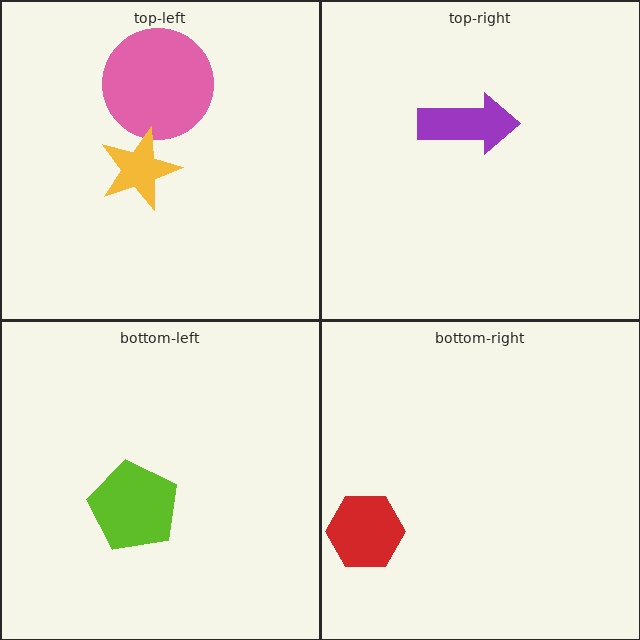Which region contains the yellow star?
The top-left region.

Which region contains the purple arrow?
The top-right region.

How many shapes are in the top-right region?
1.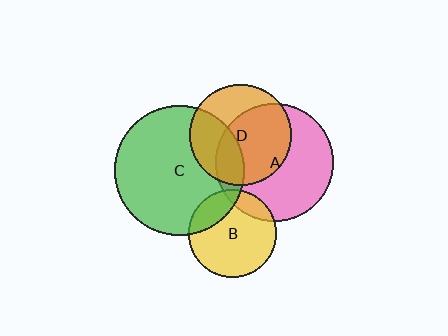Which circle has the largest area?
Circle C (green).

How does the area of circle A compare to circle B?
Approximately 1.8 times.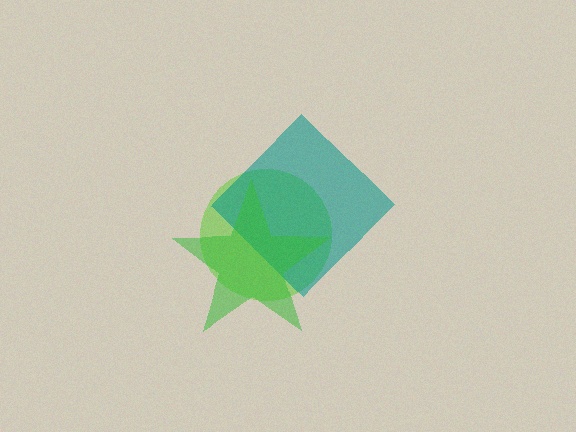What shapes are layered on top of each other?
The layered shapes are: a lime circle, a teal diamond, a green star.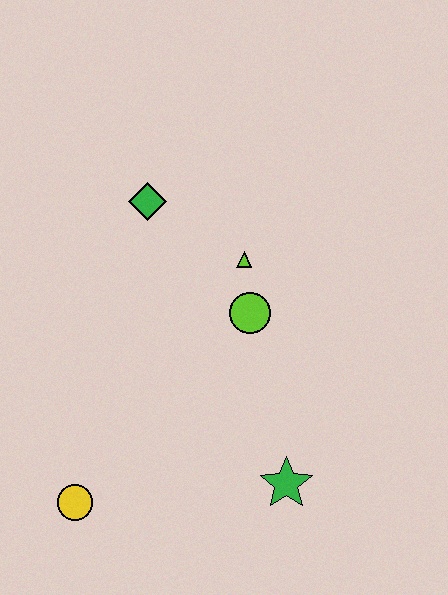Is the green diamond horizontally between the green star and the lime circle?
No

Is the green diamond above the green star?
Yes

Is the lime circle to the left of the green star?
Yes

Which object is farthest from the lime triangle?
The yellow circle is farthest from the lime triangle.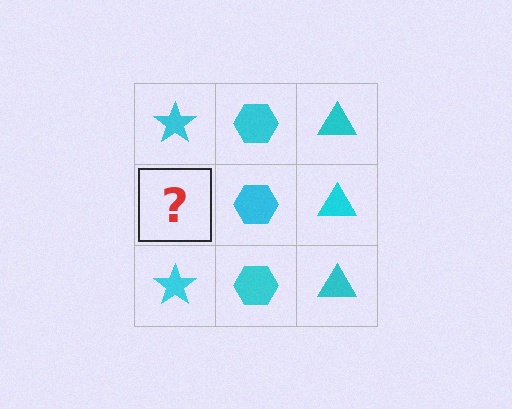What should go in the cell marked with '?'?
The missing cell should contain a cyan star.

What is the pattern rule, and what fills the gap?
The rule is that each column has a consistent shape. The gap should be filled with a cyan star.